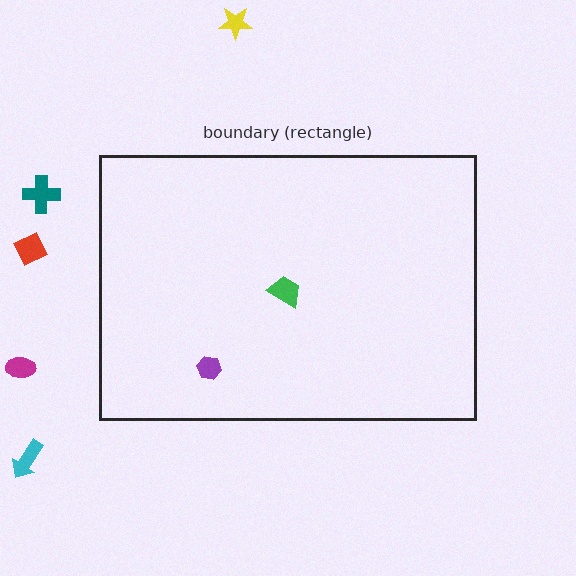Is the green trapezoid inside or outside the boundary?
Inside.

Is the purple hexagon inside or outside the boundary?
Inside.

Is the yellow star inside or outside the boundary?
Outside.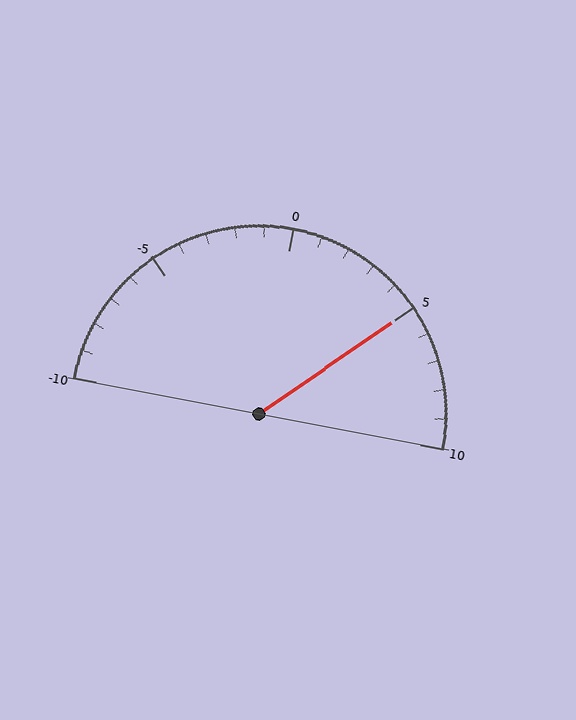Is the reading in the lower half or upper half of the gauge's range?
The reading is in the upper half of the range (-10 to 10).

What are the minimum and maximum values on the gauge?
The gauge ranges from -10 to 10.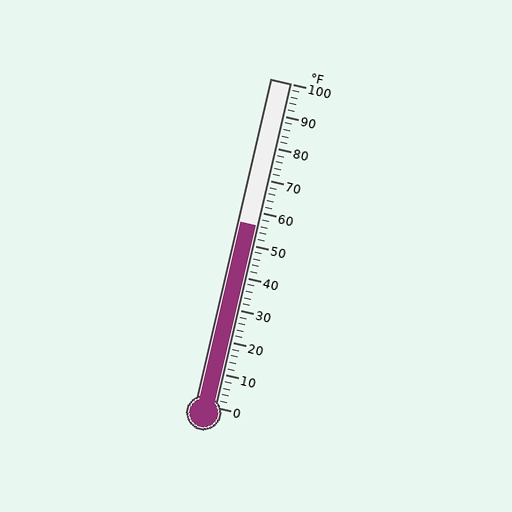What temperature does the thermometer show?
The thermometer shows approximately 56°F.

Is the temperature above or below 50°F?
The temperature is above 50°F.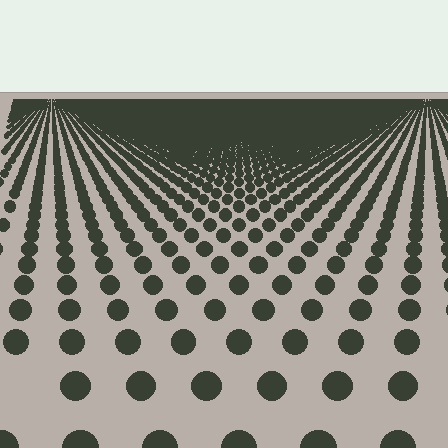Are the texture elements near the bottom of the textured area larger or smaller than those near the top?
Larger. Near the bottom, elements are closer to the viewer and appear at a bigger on-screen size.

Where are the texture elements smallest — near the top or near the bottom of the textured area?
Near the top.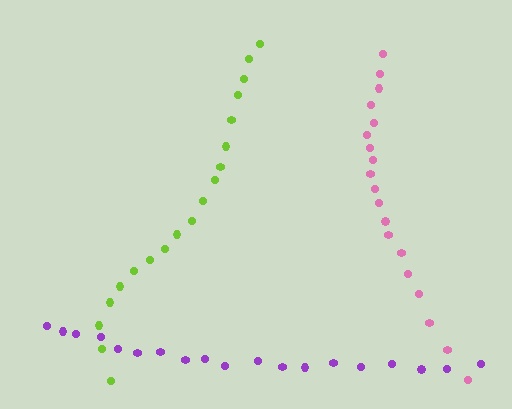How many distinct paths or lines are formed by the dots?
There are 3 distinct paths.